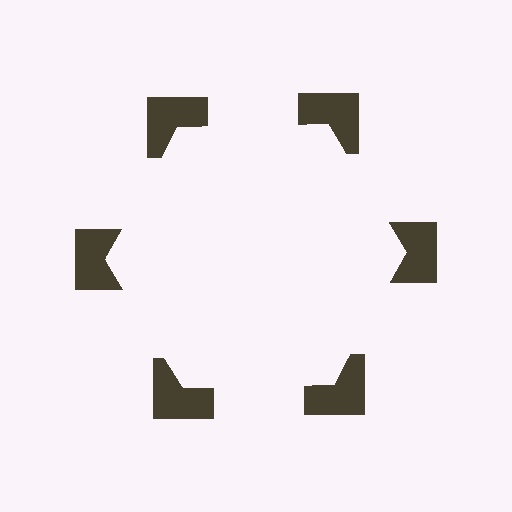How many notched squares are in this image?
There are 6 — one at each vertex of the illusory hexagon.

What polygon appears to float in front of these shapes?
An illusory hexagon — its edges are inferred from the aligned wedge cuts in the notched squares, not physically drawn.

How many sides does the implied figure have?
6 sides.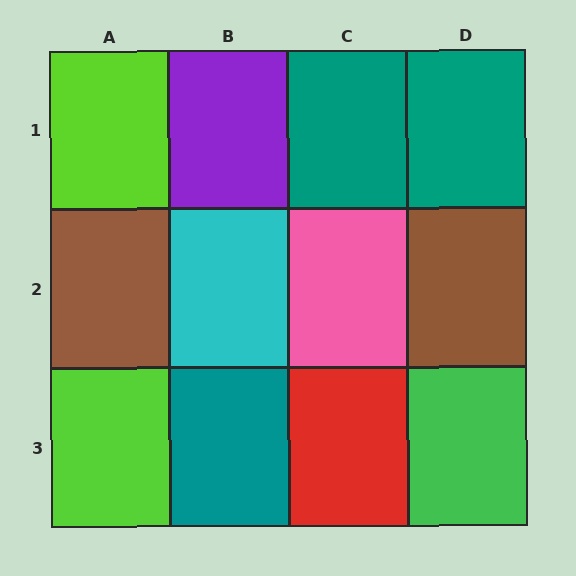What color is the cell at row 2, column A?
Brown.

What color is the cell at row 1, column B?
Purple.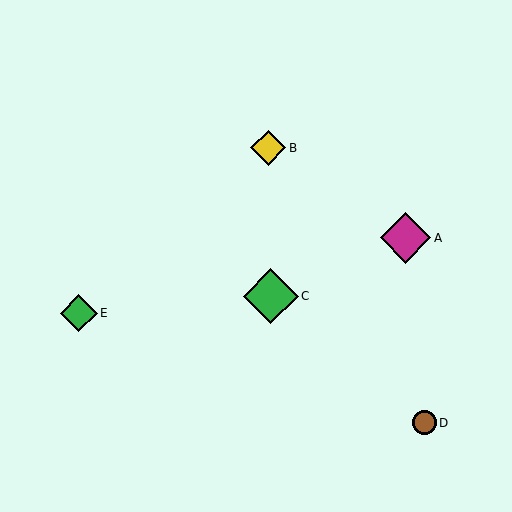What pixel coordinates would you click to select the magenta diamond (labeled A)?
Click at (406, 238) to select the magenta diamond A.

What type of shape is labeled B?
Shape B is a yellow diamond.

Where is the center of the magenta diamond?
The center of the magenta diamond is at (406, 238).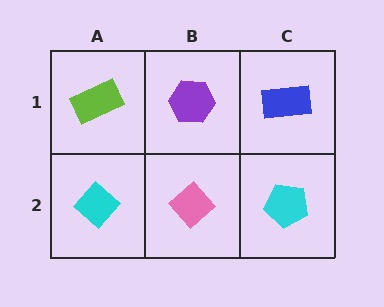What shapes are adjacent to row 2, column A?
A lime rectangle (row 1, column A), a pink diamond (row 2, column B).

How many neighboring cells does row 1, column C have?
2.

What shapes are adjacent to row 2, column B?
A purple hexagon (row 1, column B), a cyan diamond (row 2, column A), a cyan pentagon (row 2, column C).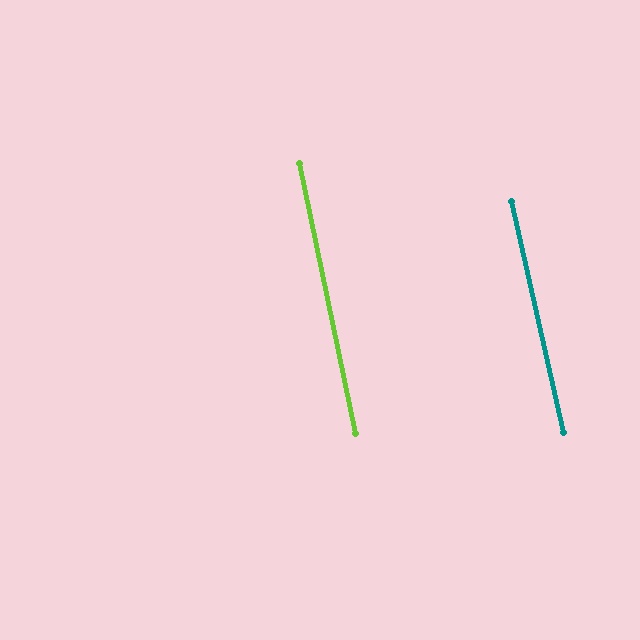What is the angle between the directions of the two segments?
Approximately 1 degree.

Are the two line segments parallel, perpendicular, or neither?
Parallel — their directions differ by only 0.9°.